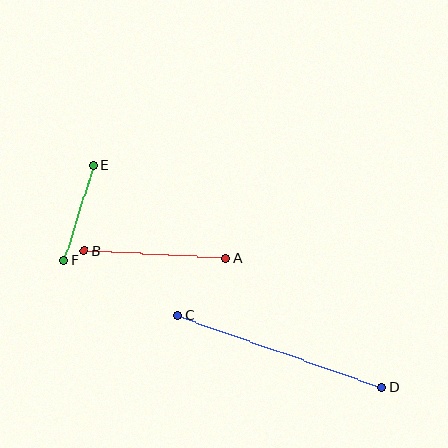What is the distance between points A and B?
The distance is approximately 142 pixels.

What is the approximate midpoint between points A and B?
The midpoint is at approximately (155, 255) pixels.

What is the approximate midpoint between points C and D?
The midpoint is at approximately (280, 351) pixels.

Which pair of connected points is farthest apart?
Points C and D are farthest apart.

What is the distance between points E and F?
The distance is approximately 100 pixels.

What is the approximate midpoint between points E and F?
The midpoint is at approximately (79, 213) pixels.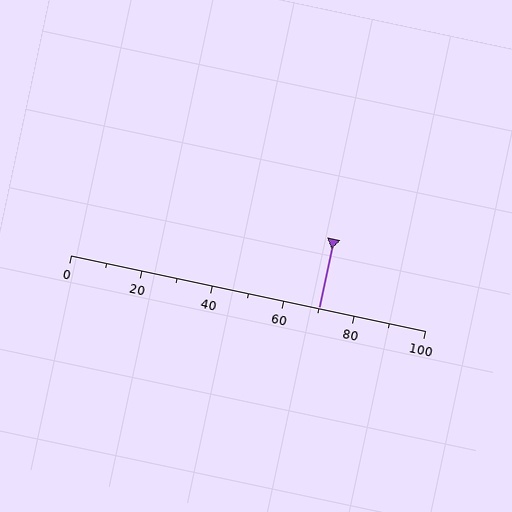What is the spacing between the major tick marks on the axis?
The major ticks are spaced 20 apart.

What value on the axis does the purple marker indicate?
The marker indicates approximately 70.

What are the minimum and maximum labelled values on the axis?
The axis runs from 0 to 100.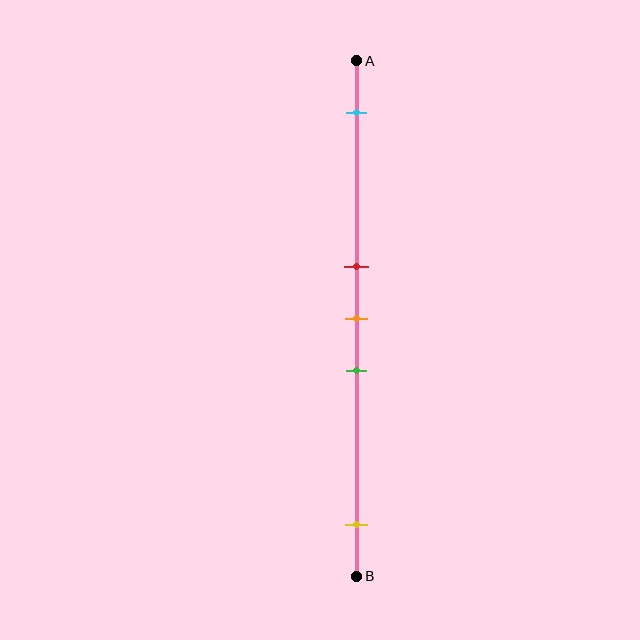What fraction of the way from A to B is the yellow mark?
The yellow mark is approximately 90% (0.9) of the way from A to B.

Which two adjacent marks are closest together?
The red and orange marks are the closest adjacent pair.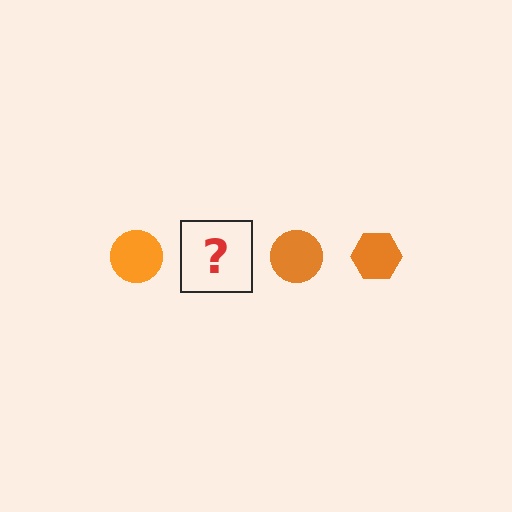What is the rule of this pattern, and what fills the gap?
The rule is that the pattern cycles through circle, hexagon shapes in orange. The gap should be filled with an orange hexagon.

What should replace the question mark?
The question mark should be replaced with an orange hexagon.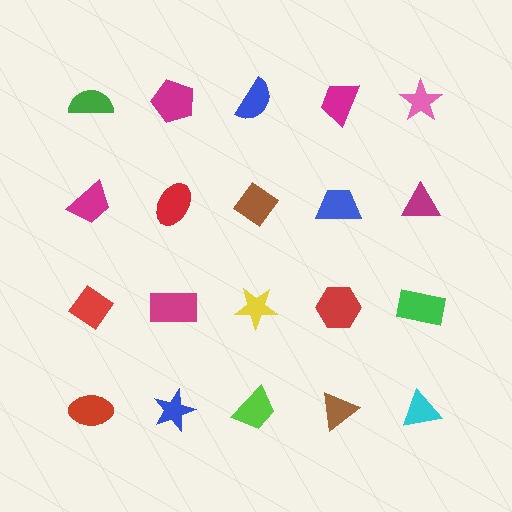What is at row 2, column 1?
A magenta trapezoid.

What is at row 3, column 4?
A red hexagon.